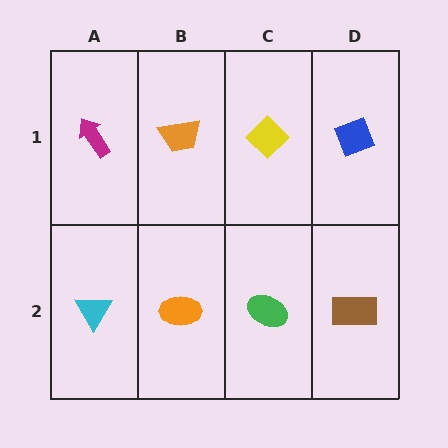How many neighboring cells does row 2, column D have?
2.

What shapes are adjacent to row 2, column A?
A magenta arrow (row 1, column A), an orange ellipse (row 2, column B).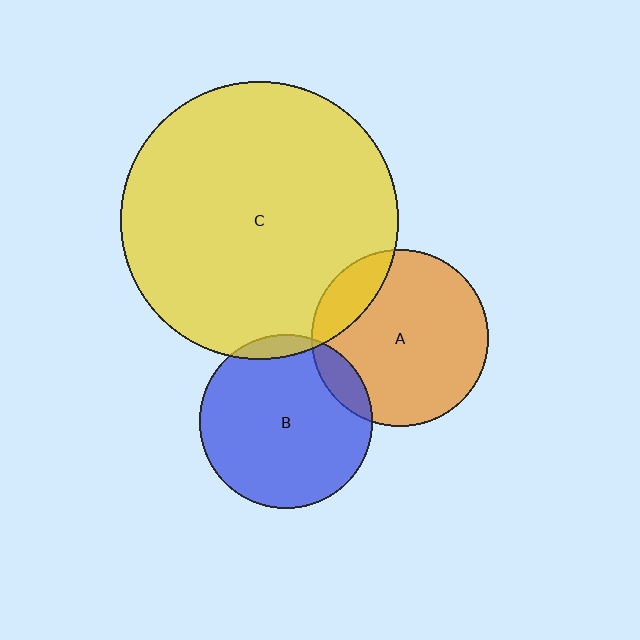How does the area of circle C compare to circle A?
Approximately 2.5 times.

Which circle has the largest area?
Circle C (yellow).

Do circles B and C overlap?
Yes.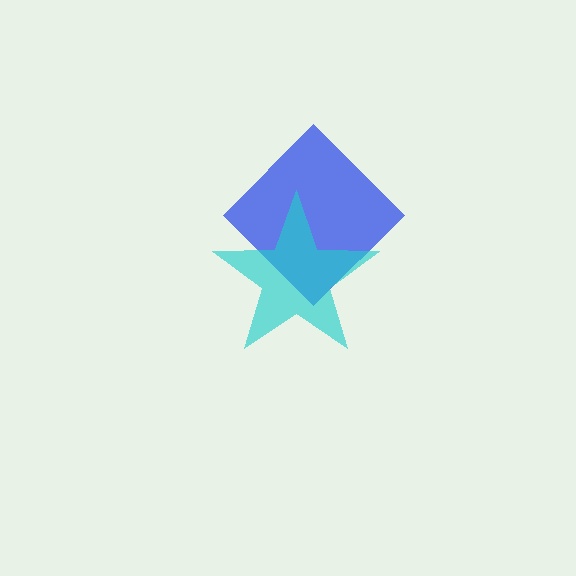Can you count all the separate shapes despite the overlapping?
Yes, there are 2 separate shapes.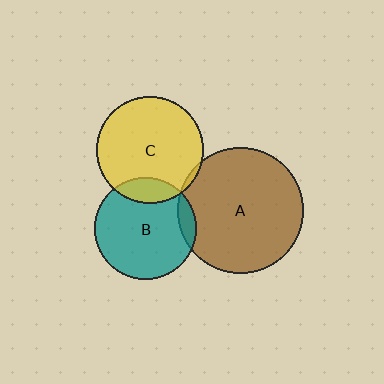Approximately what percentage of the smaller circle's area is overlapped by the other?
Approximately 10%.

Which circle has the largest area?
Circle A (brown).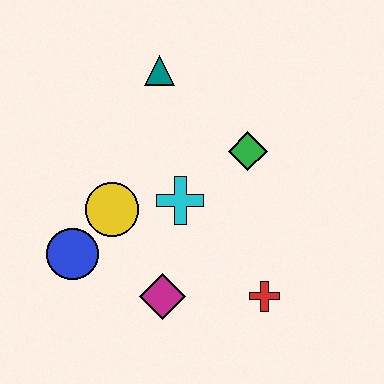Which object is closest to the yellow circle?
The blue circle is closest to the yellow circle.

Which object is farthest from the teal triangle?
The red cross is farthest from the teal triangle.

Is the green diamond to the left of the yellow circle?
No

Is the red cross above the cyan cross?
No